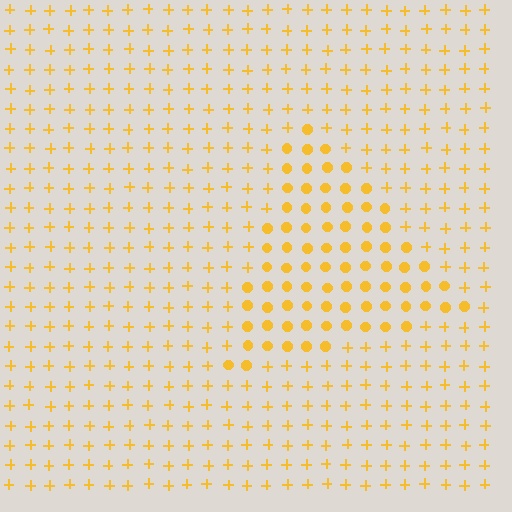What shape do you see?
I see a triangle.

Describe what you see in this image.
The image is filled with small yellow elements arranged in a uniform grid. A triangle-shaped region contains circles, while the surrounding area contains plus signs. The boundary is defined purely by the change in element shape.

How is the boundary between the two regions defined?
The boundary is defined by a change in element shape: circles inside vs. plus signs outside. All elements share the same color and spacing.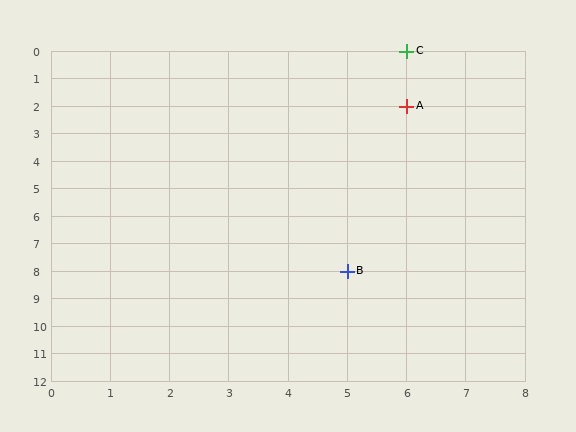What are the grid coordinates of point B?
Point B is at grid coordinates (5, 8).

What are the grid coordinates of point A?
Point A is at grid coordinates (6, 2).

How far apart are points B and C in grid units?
Points B and C are 1 column and 8 rows apart (about 8.1 grid units diagonally).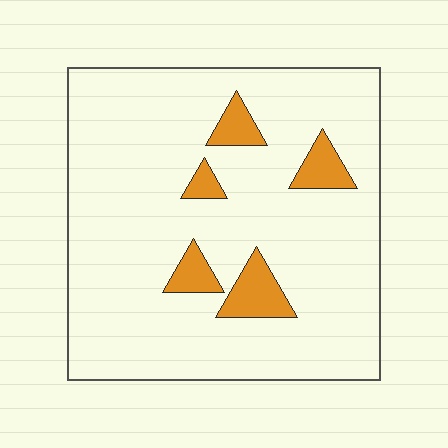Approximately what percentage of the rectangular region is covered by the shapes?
Approximately 10%.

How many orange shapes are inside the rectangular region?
5.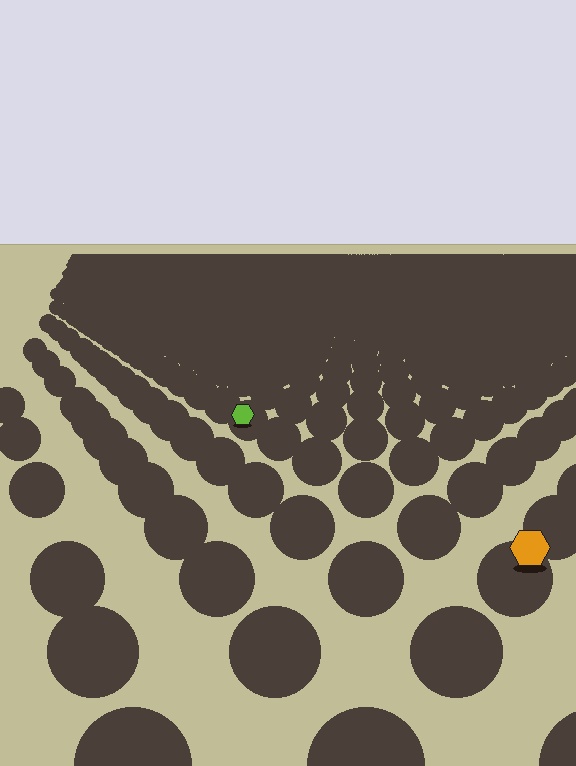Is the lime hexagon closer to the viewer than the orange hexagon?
No. The orange hexagon is closer — you can tell from the texture gradient: the ground texture is coarser near it.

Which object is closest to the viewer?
The orange hexagon is closest. The texture marks near it are larger and more spread out.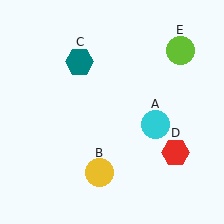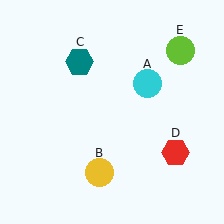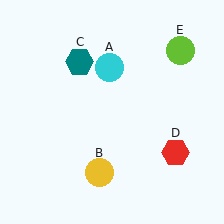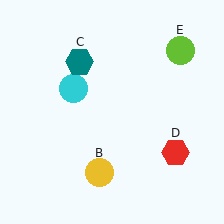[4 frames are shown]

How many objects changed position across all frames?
1 object changed position: cyan circle (object A).